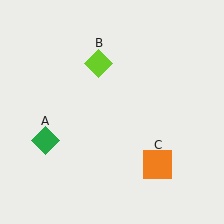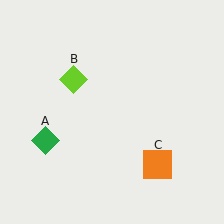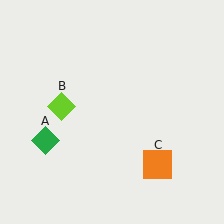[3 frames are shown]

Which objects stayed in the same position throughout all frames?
Green diamond (object A) and orange square (object C) remained stationary.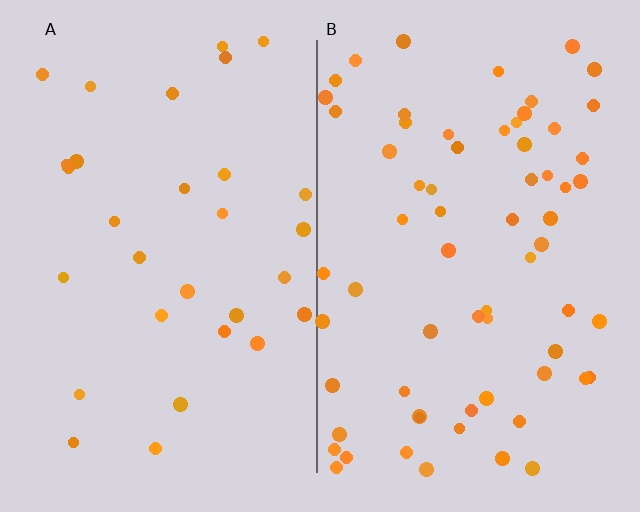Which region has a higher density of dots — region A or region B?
B (the right).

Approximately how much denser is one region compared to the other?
Approximately 2.2× — region B over region A.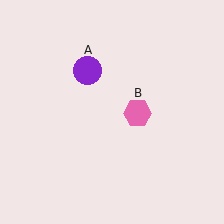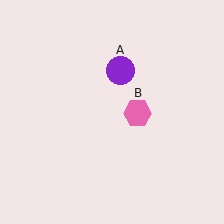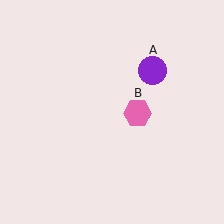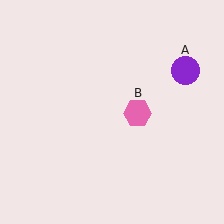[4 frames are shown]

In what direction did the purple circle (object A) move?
The purple circle (object A) moved right.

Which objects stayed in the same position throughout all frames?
Pink hexagon (object B) remained stationary.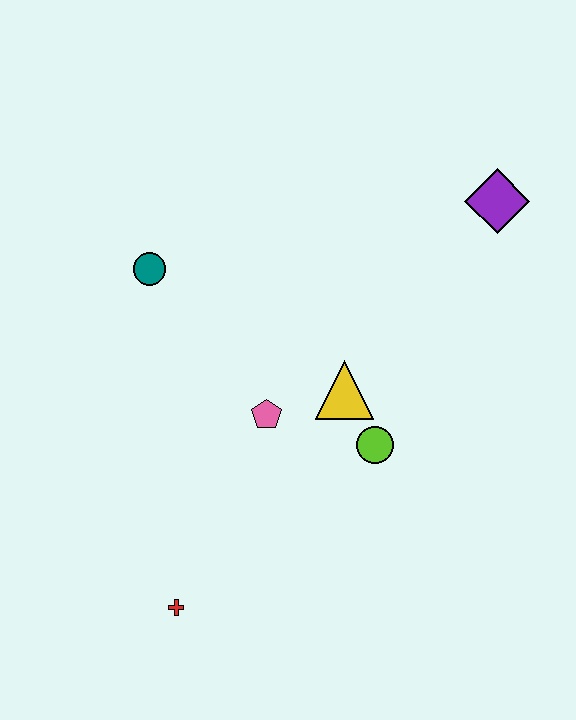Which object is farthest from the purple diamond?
The red cross is farthest from the purple diamond.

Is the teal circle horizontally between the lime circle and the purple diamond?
No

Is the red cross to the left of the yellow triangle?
Yes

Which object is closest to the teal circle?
The pink pentagon is closest to the teal circle.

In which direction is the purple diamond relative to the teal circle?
The purple diamond is to the right of the teal circle.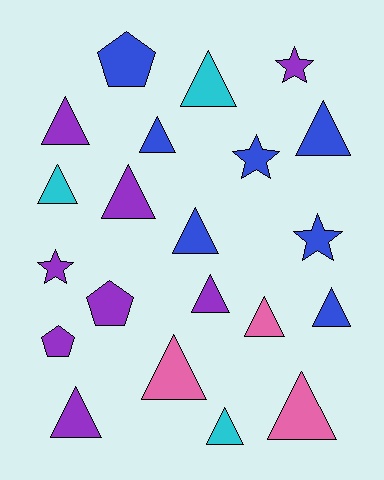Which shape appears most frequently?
Triangle, with 14 objects.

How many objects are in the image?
There are 21 objects.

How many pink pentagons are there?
There are no pink pentagons.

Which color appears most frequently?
Purple, with 8 objects.